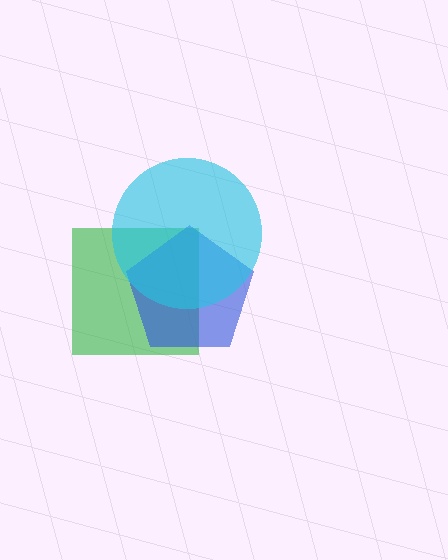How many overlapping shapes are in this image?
There are 3 overlapping shapes in the image.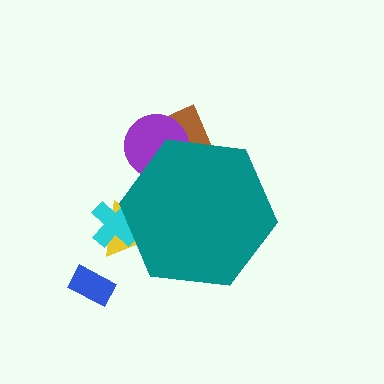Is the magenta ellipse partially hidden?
Yes, the magenta ellipse is partially hidden behind the teal hexagon.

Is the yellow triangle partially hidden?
Yes, the yellow triangle is partially hidden behind the teal hexagon.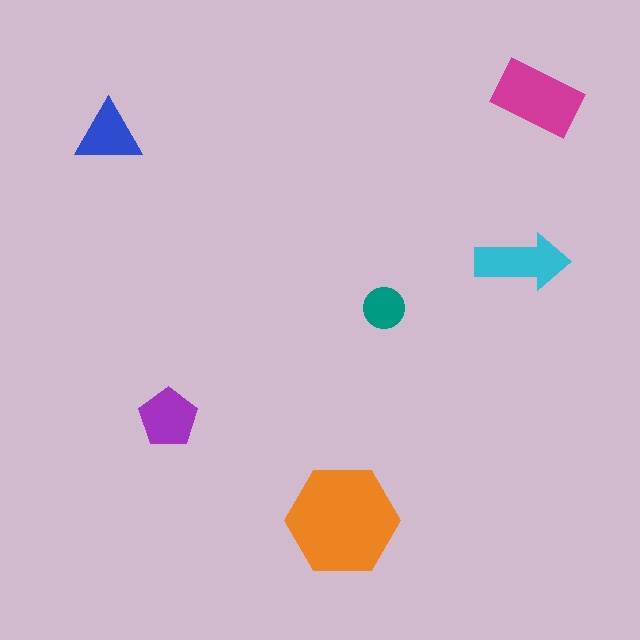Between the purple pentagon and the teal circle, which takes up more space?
The purple pentagon.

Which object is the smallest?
The teal circle.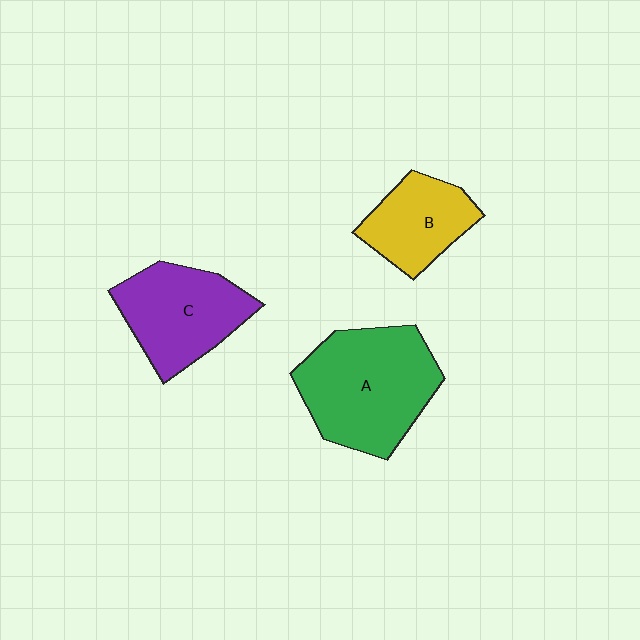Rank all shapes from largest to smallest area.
From largest to smallest: A (green), C (purple), B (yellow).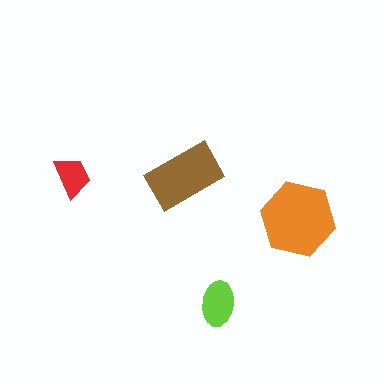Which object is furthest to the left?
The red trapezoid is leftmost.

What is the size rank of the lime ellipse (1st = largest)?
3rd.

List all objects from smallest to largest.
The red trapezoid, the lime ellipse, the brown rectangle, the orange hexagon.